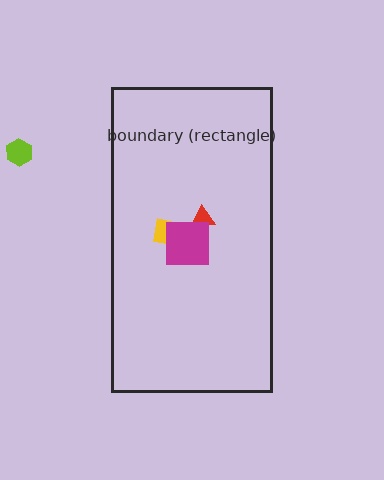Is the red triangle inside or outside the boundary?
Inside.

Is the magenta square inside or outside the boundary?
Inside.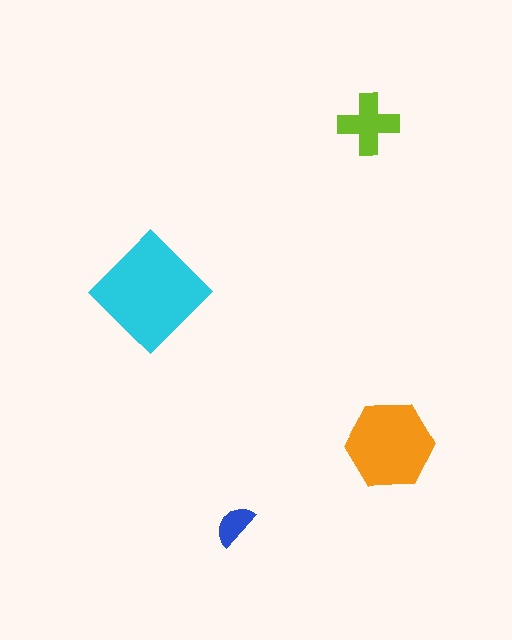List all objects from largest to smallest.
The cyan diamond, the orange hexagon, the lime cross, the blue semicircle.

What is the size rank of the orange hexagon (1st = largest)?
2nd.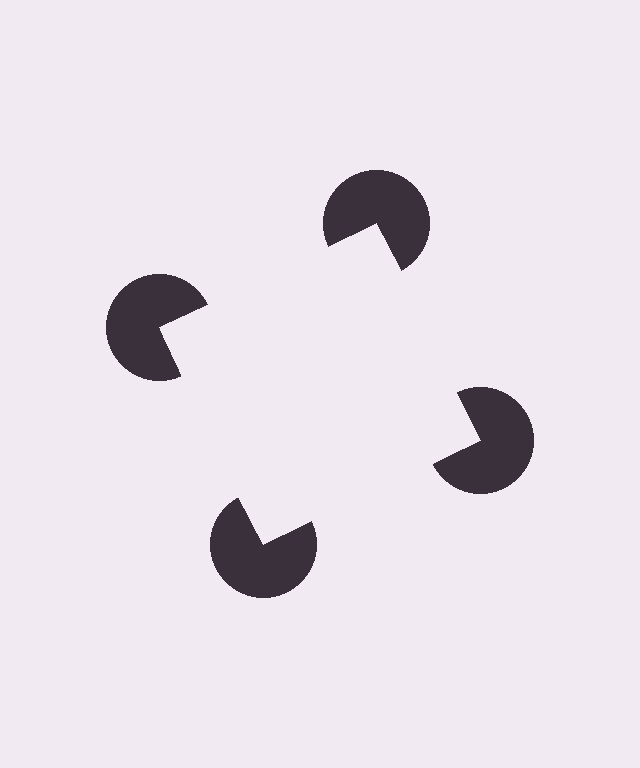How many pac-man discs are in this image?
There are 4 — one at each vertex of the illusory square.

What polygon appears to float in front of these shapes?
An illusory square — its edges are inferred from the aligned wedge cuts in the pac-man discs, not physically drawn.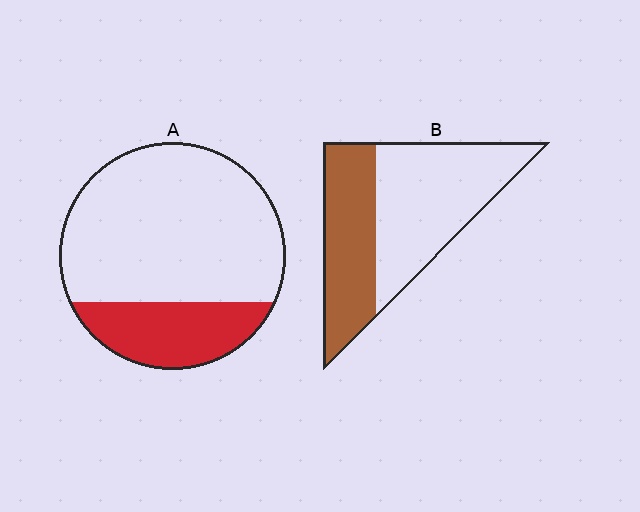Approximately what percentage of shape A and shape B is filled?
A is approximately 25% and B is approximately 40%.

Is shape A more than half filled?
No.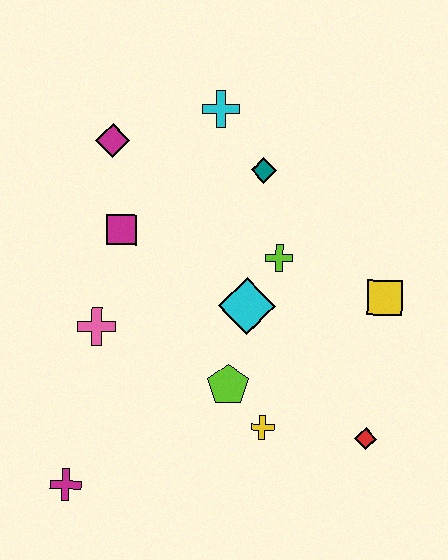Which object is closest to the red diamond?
The yellow cross is closest to the red diamond.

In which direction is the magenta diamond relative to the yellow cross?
The magenta diamond is above the yellow cross.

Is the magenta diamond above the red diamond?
Yes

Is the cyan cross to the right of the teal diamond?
No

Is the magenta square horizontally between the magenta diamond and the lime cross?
Yes